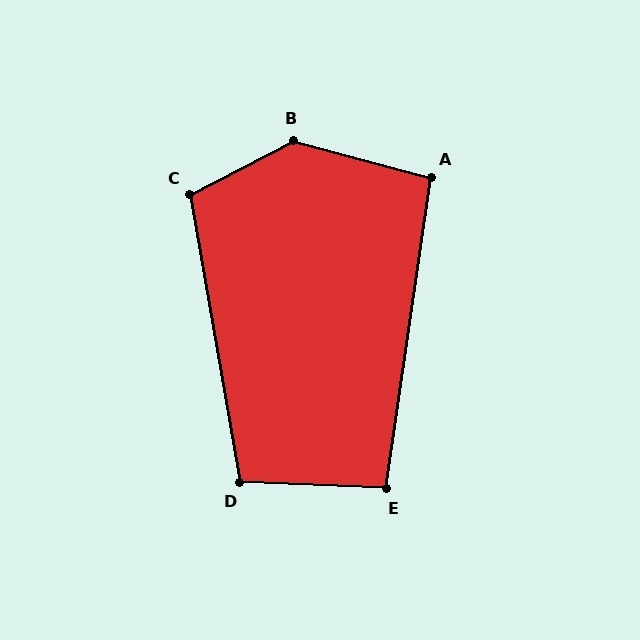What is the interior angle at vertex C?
Approximately 107 degrees (obtuse).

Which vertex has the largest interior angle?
B, at approximately 138 degrees.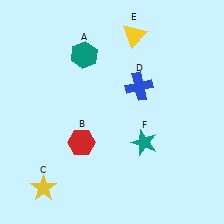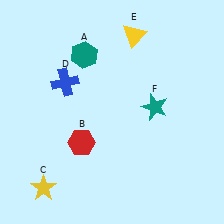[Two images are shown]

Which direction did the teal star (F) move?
The teal star (F) moved up.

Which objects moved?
The objects that moved are: the blue cross (D), the teal star (F).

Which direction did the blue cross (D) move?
The blue cross (D) moved left.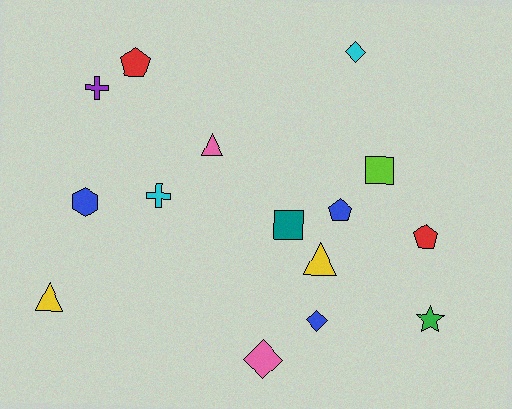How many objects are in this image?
There are 15 objects.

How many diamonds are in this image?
There are 3 diamonds.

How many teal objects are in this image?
There is 1 teal object.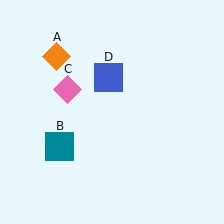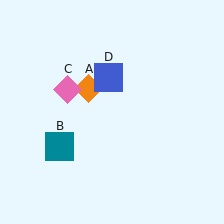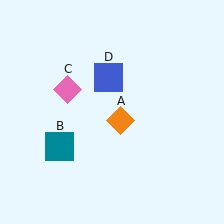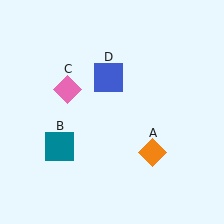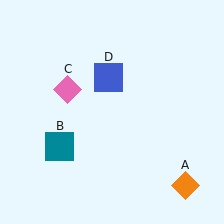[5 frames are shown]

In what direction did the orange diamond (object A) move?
The orange diamond (object A) moved down and to the right.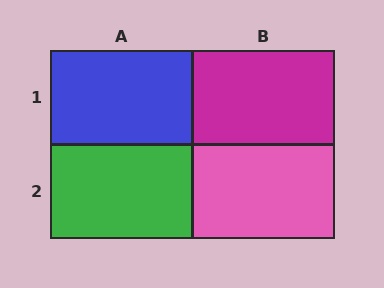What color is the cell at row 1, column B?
Magenta.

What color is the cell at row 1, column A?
Blue.